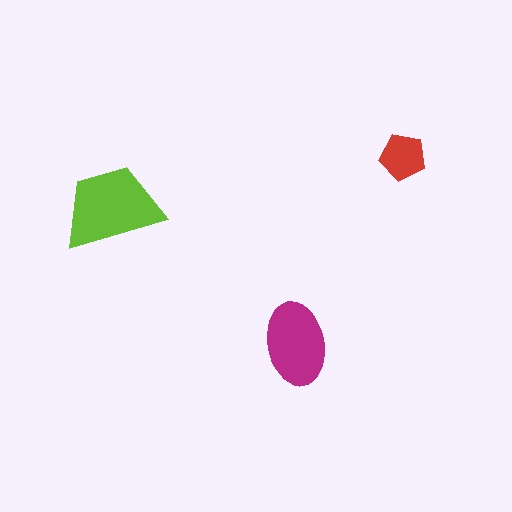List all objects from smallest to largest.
The red pentagon, the magenta ellipse, the lime trapezoid.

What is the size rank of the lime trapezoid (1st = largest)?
1st.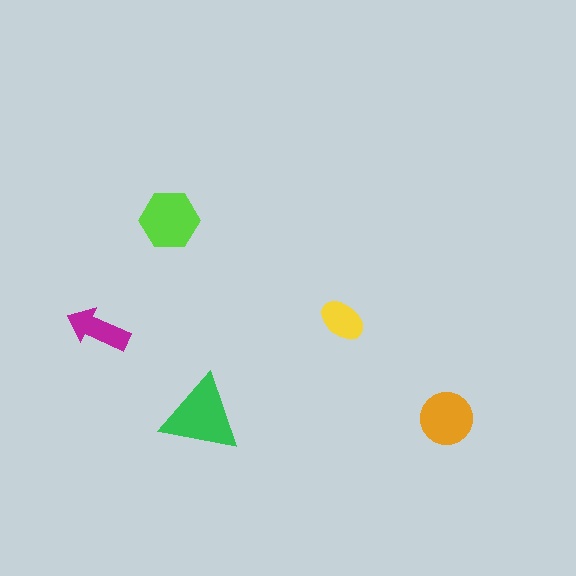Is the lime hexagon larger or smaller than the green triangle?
Smaller.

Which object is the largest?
The green triangle.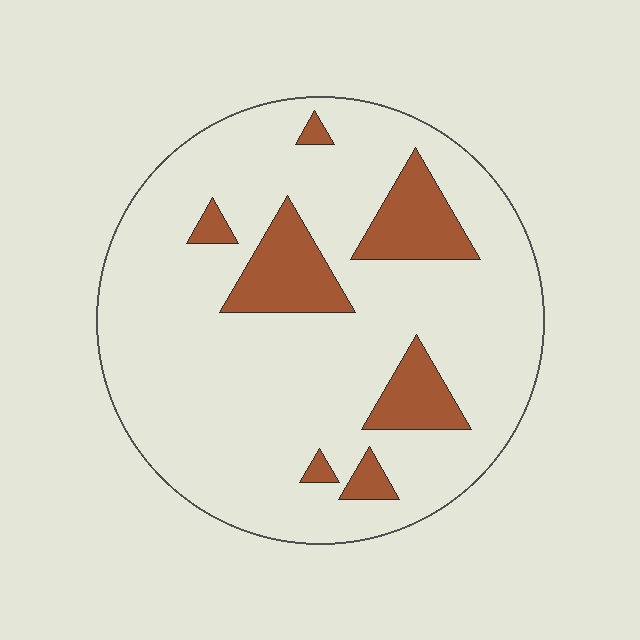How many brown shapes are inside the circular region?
7.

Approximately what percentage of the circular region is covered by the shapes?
Approximately 15%.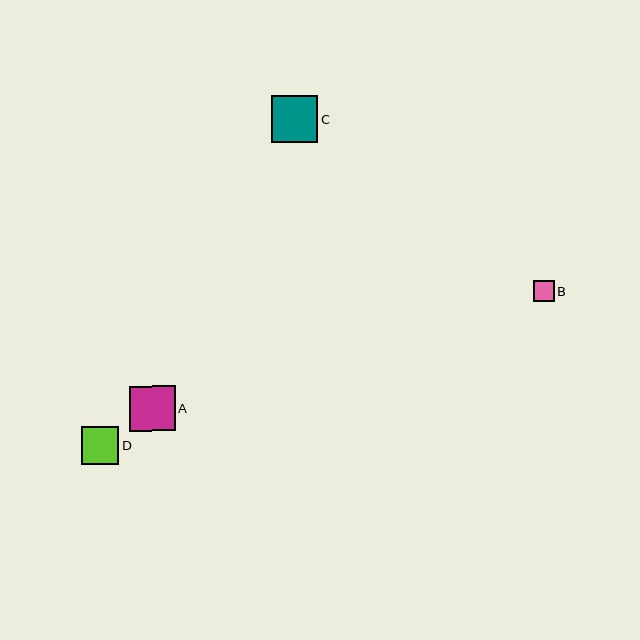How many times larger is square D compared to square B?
Square D is approximately 1.8 times the size of square B.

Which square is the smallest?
Square B is the smallest with a size of approximately 21 pixels.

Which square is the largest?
Square C is the largest with a size of approximately 46 pixels.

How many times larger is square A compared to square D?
Square A is approximately 1.2 times the size of square D.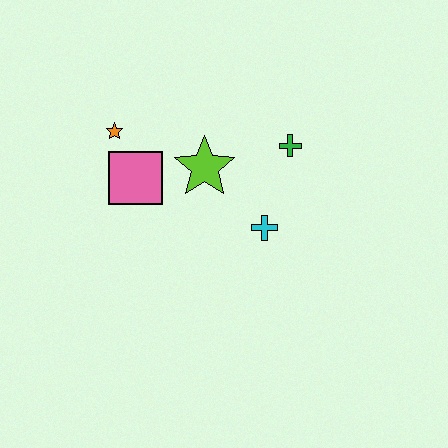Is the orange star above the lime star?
Yes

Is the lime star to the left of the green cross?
Yes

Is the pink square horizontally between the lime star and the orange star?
Yes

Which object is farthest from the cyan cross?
The orange star is farthest from the cyan cross.